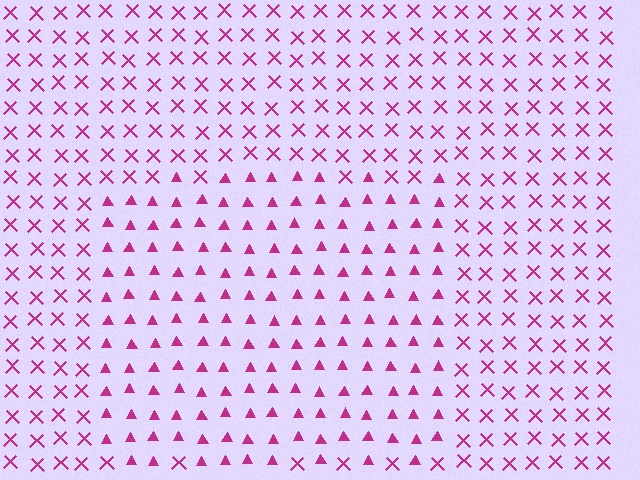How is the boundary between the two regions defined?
The boundary is defined by a change in element shape: triangles inside vs. X marks outside. All elements share the same color and spacing.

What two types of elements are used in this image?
The image uses triangles inside the rectangle region and X marks outside it.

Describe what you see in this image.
The image is filled with small magenta elements arranged in a uniform grid. A rectangle-shaped region contains triangles, while the surrounding area contains X marks. The boundary is defined purely by the change in element shape.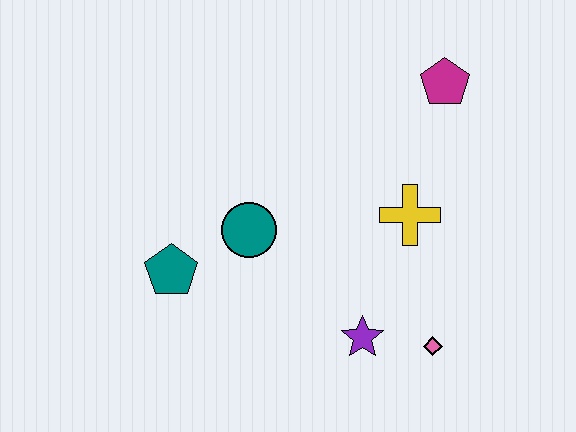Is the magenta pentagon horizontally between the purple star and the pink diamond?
No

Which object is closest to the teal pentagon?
The teal circle is closest to the teal pentagon.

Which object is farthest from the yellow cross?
The teal pentagon is farthest from the yellow cross.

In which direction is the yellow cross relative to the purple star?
The yellow cross is above the purple star.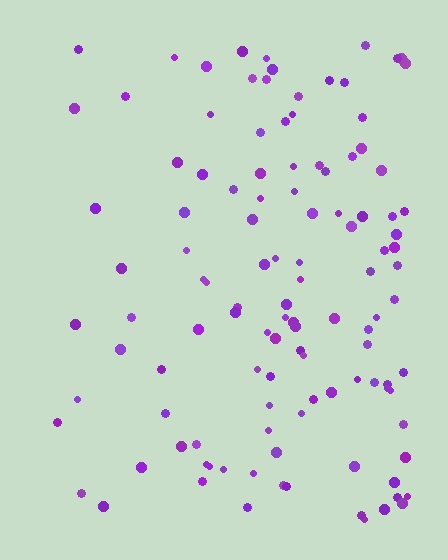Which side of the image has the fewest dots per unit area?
The left.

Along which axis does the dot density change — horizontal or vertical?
Horizontal.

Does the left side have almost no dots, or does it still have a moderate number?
Still a moderate number, just noticeably fewer than the right.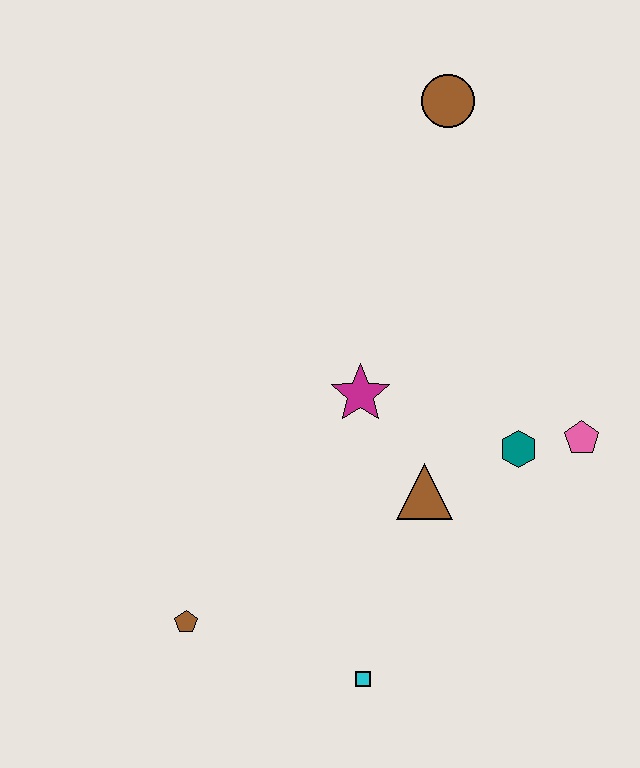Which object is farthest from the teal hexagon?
The brown pentagon is farthest from the teal hexagon.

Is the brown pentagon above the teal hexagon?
No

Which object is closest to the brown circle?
The magenta star is closest to the brown circle.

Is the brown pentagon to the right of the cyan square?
No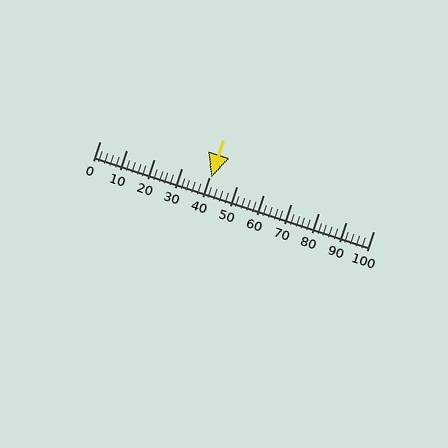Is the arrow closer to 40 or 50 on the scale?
The arrow is closer to 40.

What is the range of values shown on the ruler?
The ruler shows values from 0 to 100.